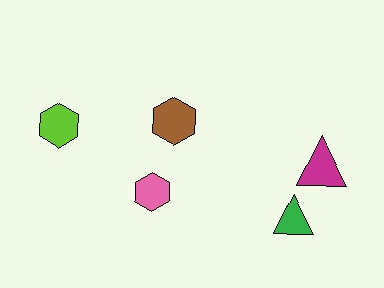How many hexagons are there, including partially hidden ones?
There are 3 hexagons.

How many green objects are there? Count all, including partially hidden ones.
There is 1 green object.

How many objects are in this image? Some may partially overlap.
There are 5 objects.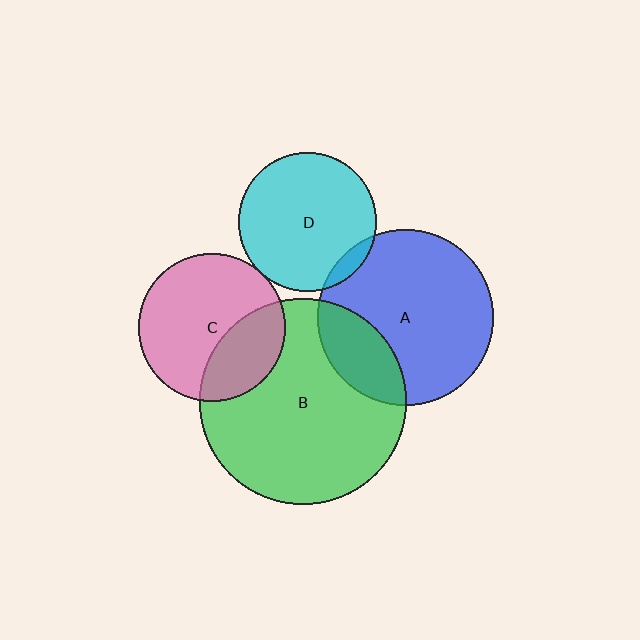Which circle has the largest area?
Circle B (green).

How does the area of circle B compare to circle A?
Approximately 1.4 times.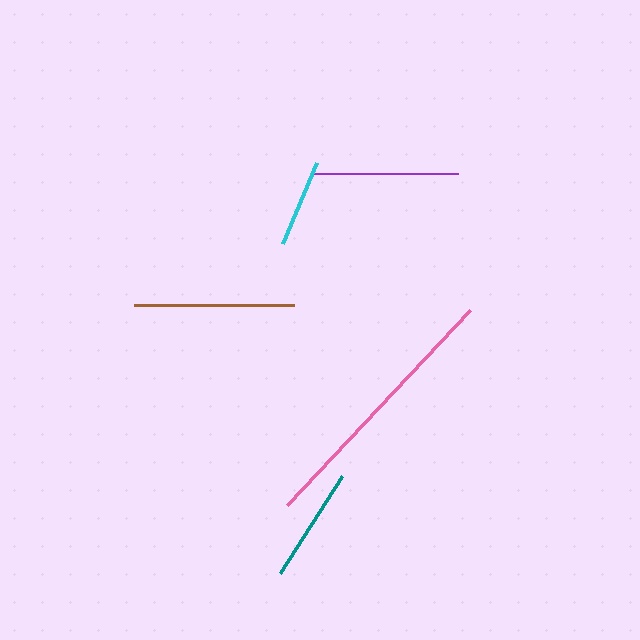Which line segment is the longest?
The pink line is the longest at approximately 268 pixels.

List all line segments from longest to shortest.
From longest to shortest: pink, brown, purple, teal, cyan.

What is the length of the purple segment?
The purple segment is approximately 148 pixels long.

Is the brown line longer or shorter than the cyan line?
The brown line is longer than the cyan line.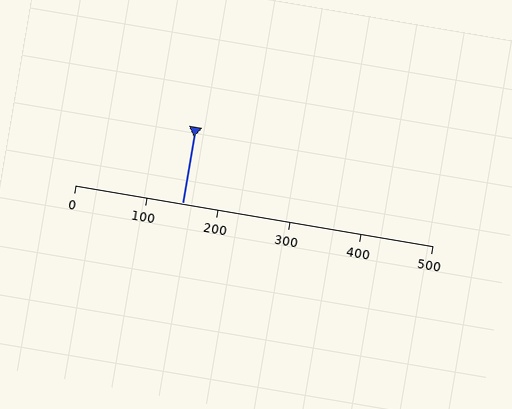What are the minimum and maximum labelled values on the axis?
The axis runs from 0 to 500.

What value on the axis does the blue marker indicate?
The marker indicates approximately 150.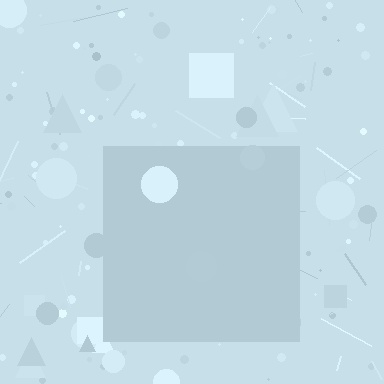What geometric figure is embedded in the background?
A square is embedded in the background.